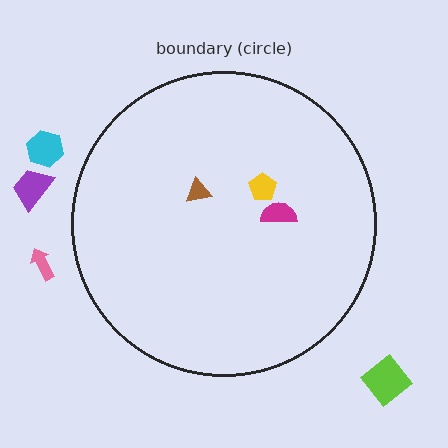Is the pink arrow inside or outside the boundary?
Outside.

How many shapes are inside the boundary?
3 inside, 4 outside.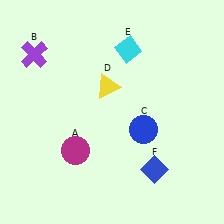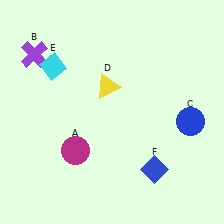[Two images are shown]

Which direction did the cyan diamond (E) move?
The cyan diamond (E) moved left.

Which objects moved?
The objects that moved are: the blue circle (C), the cyan diamond (E).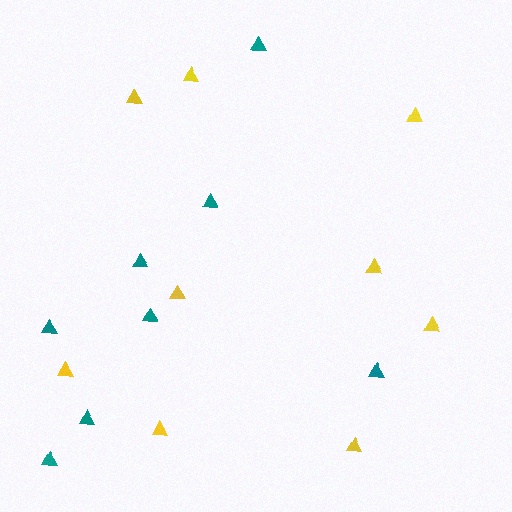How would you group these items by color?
There are 2 groups: one group of teal triangles (8) and one group of yellow triangles (9).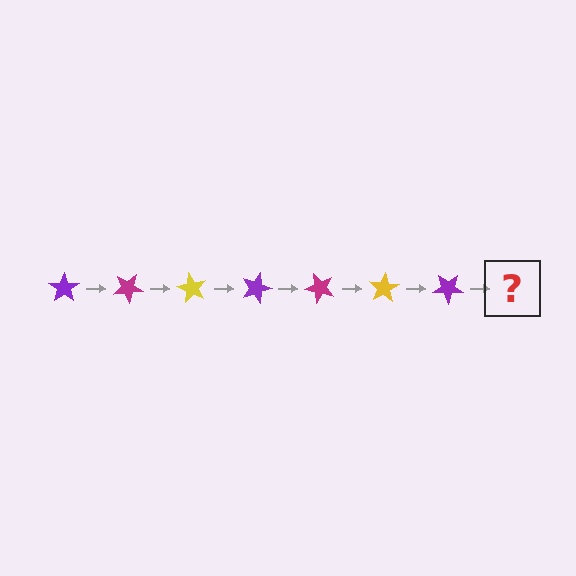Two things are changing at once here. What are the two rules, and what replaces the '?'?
The two rules are that it rotates 30 degrees each step and the color cycles through purple, magenta, and yellow. The '?' should be a magenta star, rotated 210 degrees from the start.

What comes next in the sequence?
The next element should be a magenta star, rotated 210 degrees from the start.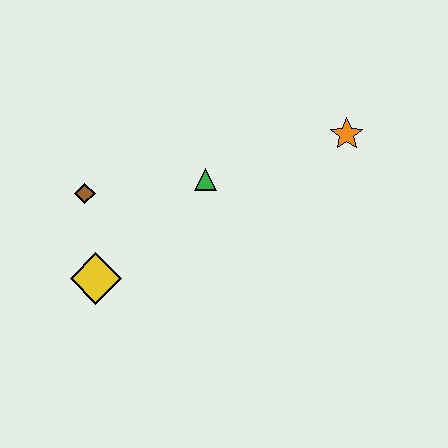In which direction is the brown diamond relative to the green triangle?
The brown diamond is to the left of the green triangle.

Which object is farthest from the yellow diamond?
The orange star is farthest from the yellow diamond.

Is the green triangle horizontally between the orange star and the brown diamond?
Yes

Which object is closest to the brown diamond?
The yellow diamond is closest to the brown diamond.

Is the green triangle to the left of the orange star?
Yes